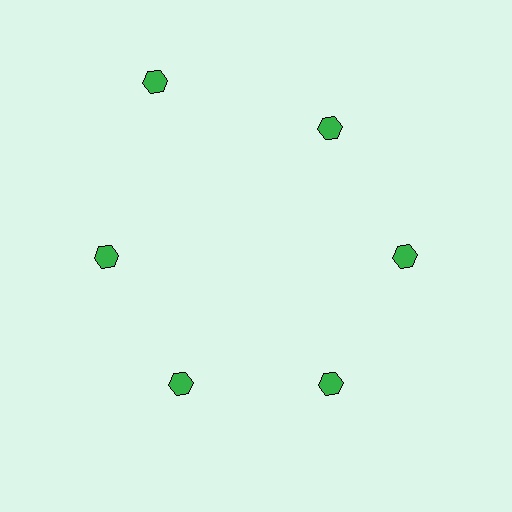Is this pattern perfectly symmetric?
No. The 6 green hexagons are arranged in a ring, but one element near the 11 o'clock position is pushed outward from the center, breaking the 6-fold rotational symmetry.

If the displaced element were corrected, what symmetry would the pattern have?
It would have 6-fold rotational symmetry — the pattern would map onto itself every 60 degrees.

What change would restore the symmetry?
The symmetry would be restored by moving it inward, back onto the ring so that all 6 hexagons sit at equal angles and equal distance from the center.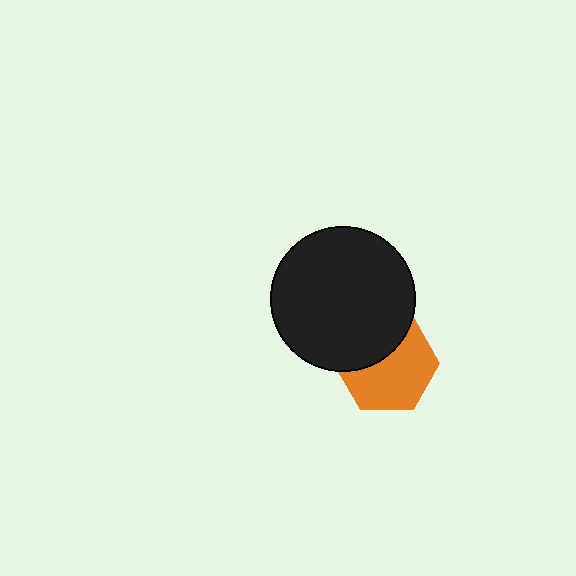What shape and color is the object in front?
The object in front is a black circle.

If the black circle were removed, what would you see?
You would see the complete orange hexagon.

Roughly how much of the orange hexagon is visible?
About half of it is visible (roughly 63%).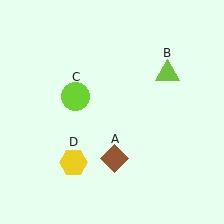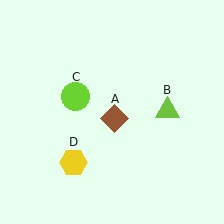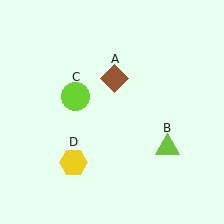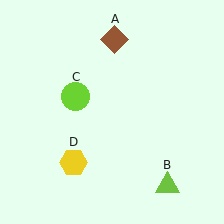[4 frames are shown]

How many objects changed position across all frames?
2 objects changed position: brown diamond (object A), lime triangle (object B).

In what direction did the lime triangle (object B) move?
The lime triangle (object B) moved down.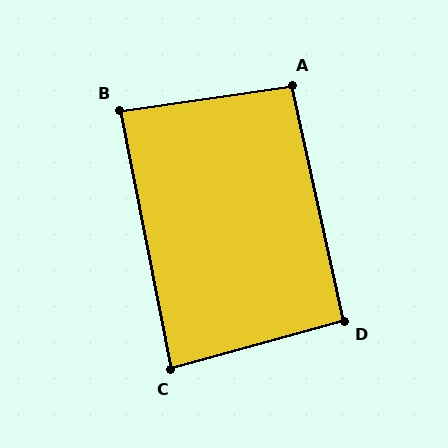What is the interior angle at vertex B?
Approximately 87 degrees (approximately right).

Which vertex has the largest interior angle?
A, at approximately 94 degrees.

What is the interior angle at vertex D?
Approximately 93 degrees (approximately right).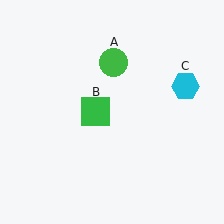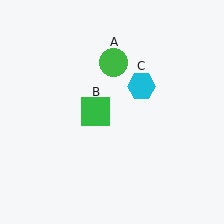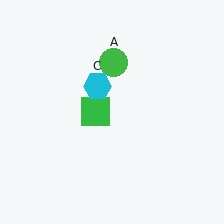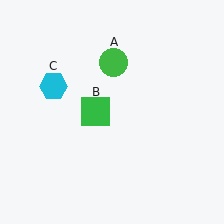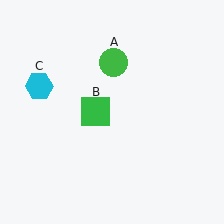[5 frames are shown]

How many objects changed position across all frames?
1 object changed position: cyan hexagon (object C).